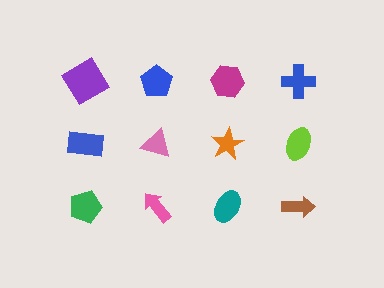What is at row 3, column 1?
A green pentagon.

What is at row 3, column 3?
A teal ellipse.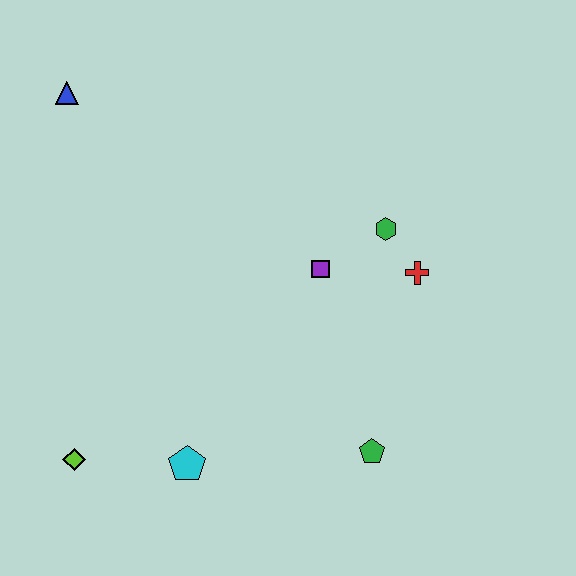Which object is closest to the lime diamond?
The cyan pentagon is closest to the lime diamond.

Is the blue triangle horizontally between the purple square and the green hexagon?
No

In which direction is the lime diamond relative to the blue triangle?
The lime diamond is below the blue triangle.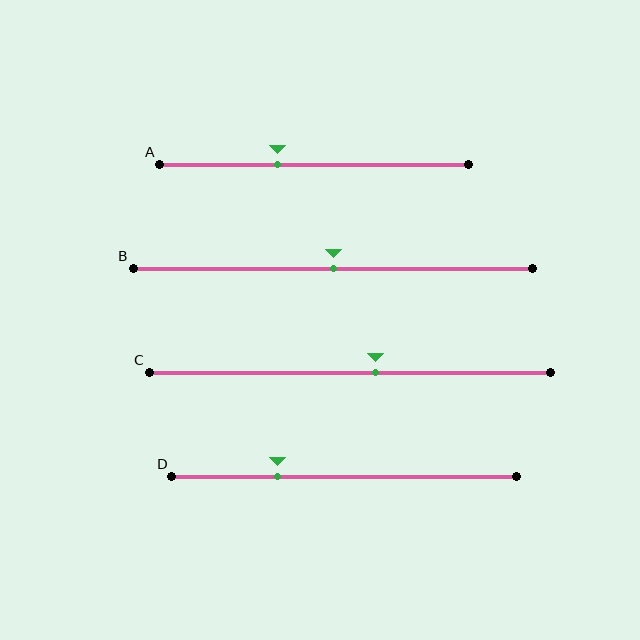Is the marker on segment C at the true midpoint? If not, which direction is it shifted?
No, the marker on segment C is shifted to the right by about 6% of the segment length.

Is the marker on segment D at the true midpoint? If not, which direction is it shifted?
No, the marker on segment D is shifted to the left by about 19% of the segment length.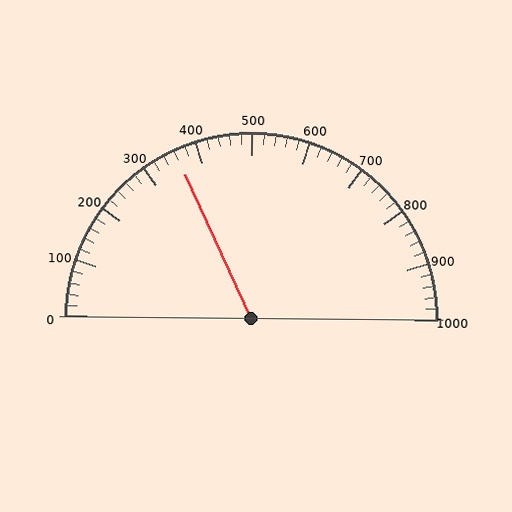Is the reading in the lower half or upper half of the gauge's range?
The reading is in the lower half of the range (0 to 1000).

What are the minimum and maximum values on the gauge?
The gauge ranges from 0 to 1000.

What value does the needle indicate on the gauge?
The needle indicates approximately 360.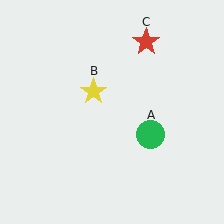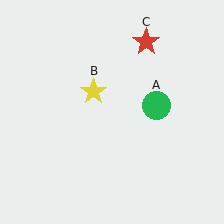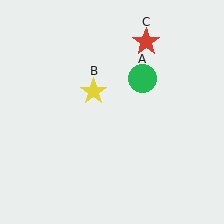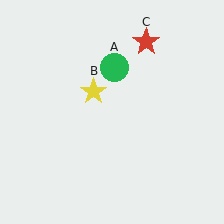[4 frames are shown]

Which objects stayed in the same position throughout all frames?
Yellow star (object B) and red star (object C) remained stationary.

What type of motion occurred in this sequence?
The green circle (object A) rotated counterclockwise around the center of the scene.